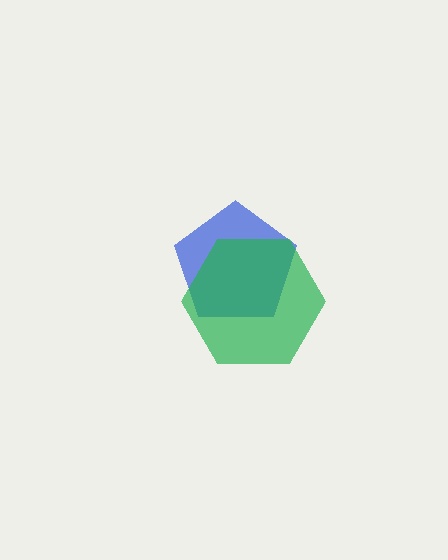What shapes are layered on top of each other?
The layered shapes are: a blue pentagon, a green hexagon.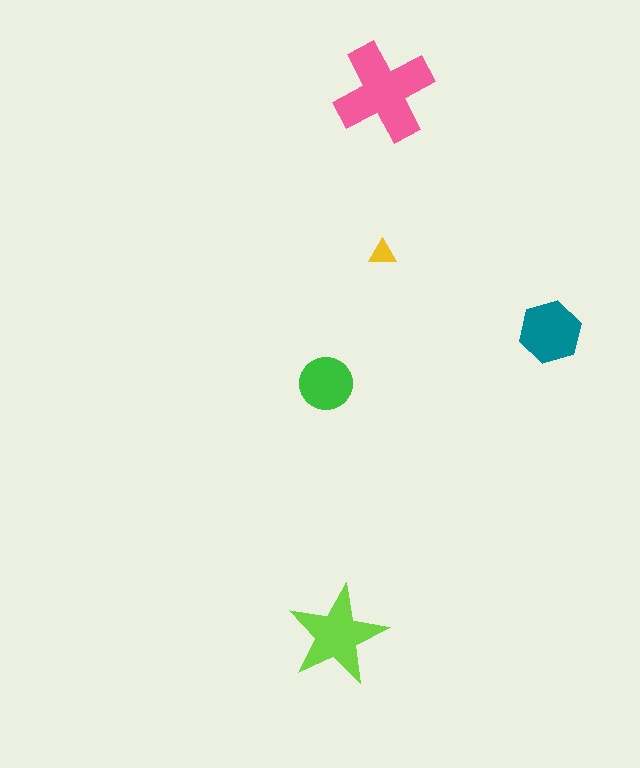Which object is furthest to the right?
The teal hexagon is rightmost.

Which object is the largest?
The pink cross.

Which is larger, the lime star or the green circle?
The lime star.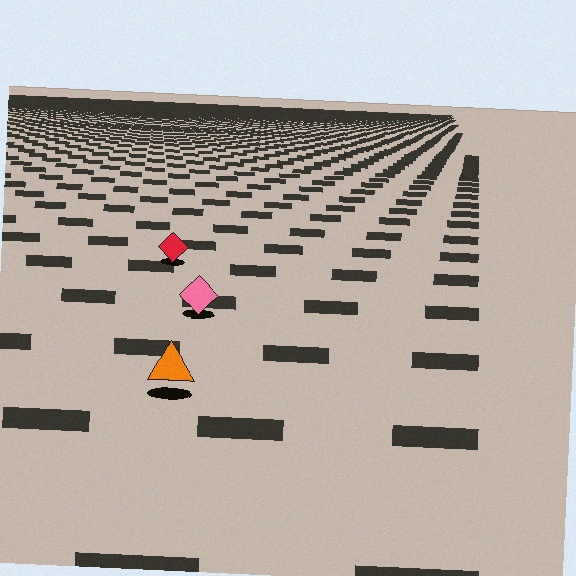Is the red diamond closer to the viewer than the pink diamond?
No. The pink diamond is closer — you can tell from the texture gradient: the ground texture is coarser near it.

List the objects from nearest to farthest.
From nearest to farthest: the orange triangle, the pink diamond, the red diamond.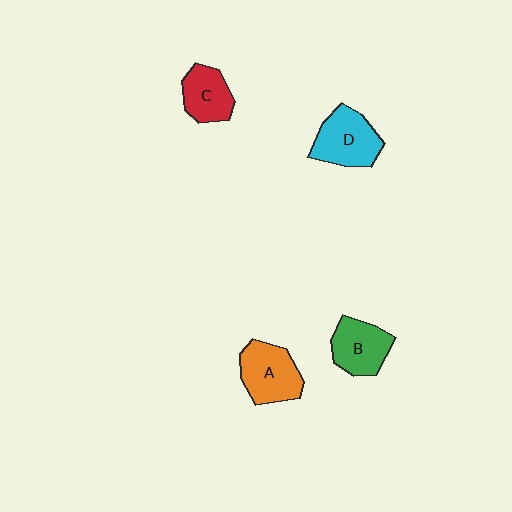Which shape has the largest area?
Shape D (cyan).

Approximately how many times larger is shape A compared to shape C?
Approximately 1.3 times.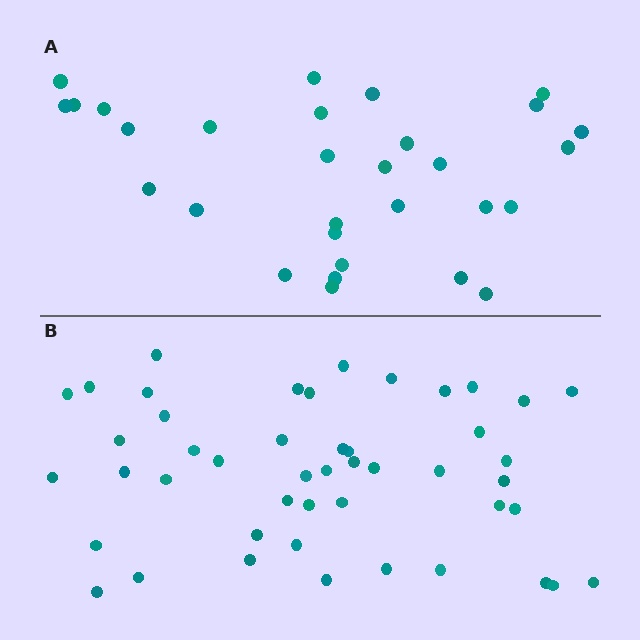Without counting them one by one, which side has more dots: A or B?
Region B (the bottom region) has more dots.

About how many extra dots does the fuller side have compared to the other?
Region B has approximately 15 more dots than region A.